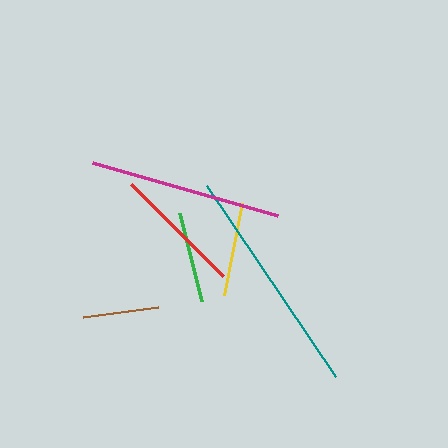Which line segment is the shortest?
The brown line is the shortest at approximately 76 pixels.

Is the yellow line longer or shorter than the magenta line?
The magenta line is longer than the yellow line.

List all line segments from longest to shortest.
From longest to shortest: teal, magenta, red, yellow, green, brown.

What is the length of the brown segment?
The brown segment is approximately 76 pixels long.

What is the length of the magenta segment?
The magenta segment is approximately 192 pixels long.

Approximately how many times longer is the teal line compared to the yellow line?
The teal line is approximately 2.5 times the length of the yellow line.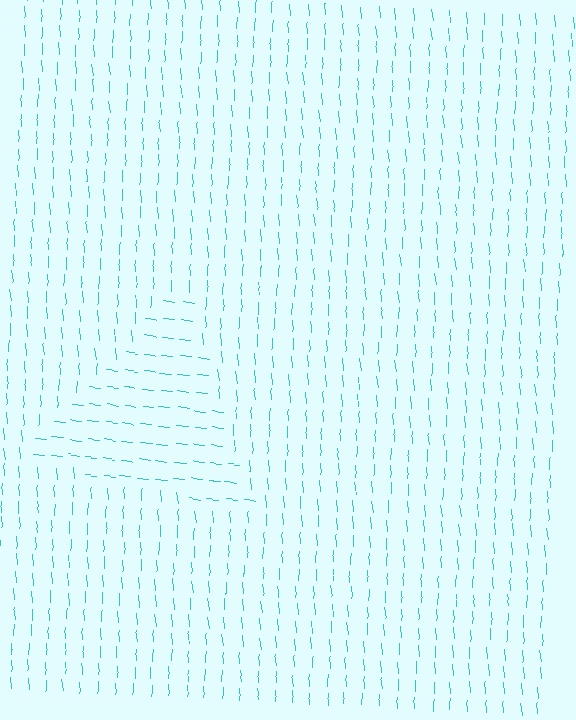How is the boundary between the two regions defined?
The boundary is defined purely by a change in line orientation (approximately 79 degrees difference). All lines are the same color and thickness.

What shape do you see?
I see a triangle.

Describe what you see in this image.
The image is filled with small cyan line segments. A triangle region in the image has lines oriented differently from the surrounding lines, creating a visible texture boundary.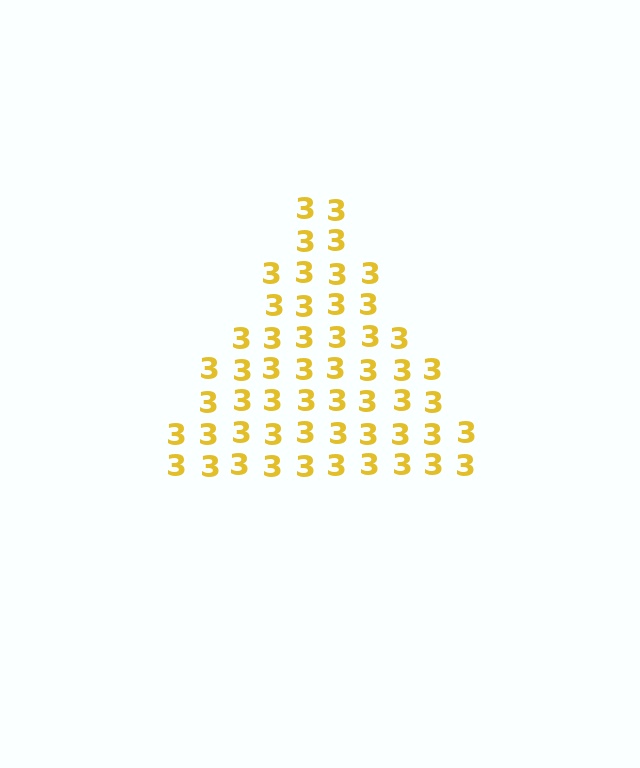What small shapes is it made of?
It is made of small digit 3's.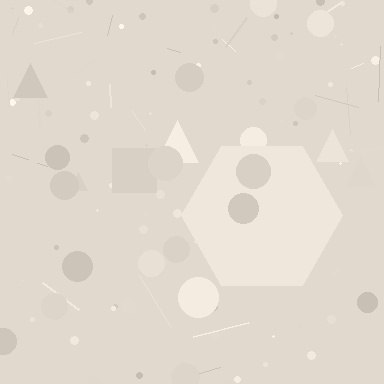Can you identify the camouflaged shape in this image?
The camouflaged shape is a hexagon.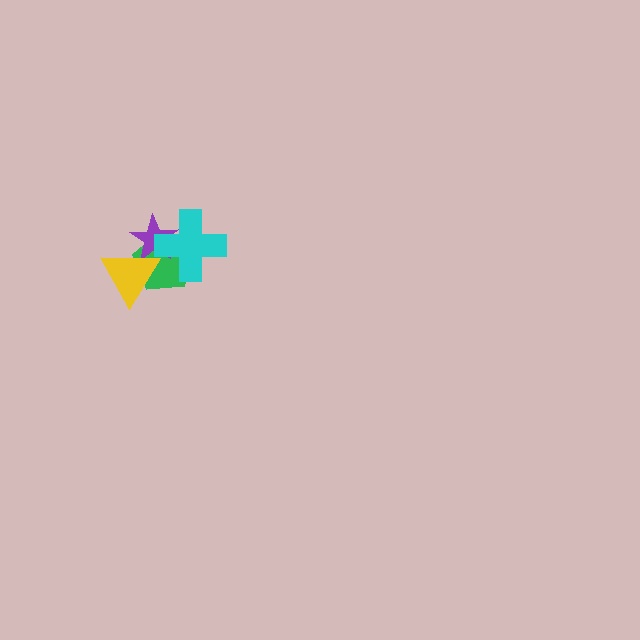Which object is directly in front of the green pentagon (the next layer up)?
The purple star is directly in front of the green pentagon.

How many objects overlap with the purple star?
3 objects overlap with the purple star.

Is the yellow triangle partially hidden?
No, no other shape covers it.